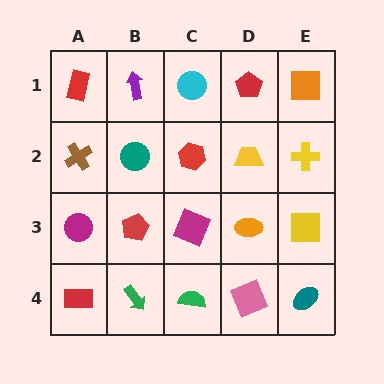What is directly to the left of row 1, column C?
A purple arrow.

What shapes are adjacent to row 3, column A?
A brown cross (row 2, column A), a red rectangle (row 4, column A), a red pentagon (row 3, column B).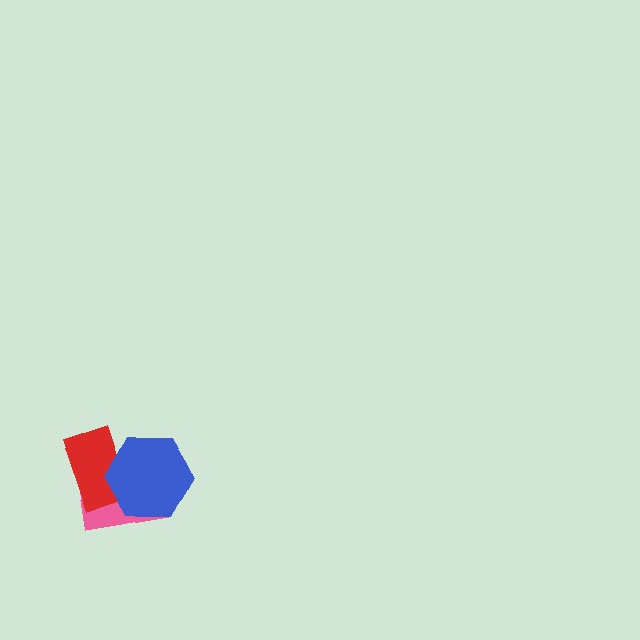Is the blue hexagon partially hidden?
No, no other shape covers it.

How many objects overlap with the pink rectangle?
2 objects overlap with the pink rectangle.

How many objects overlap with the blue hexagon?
2 objects overlap with the blue hexagon.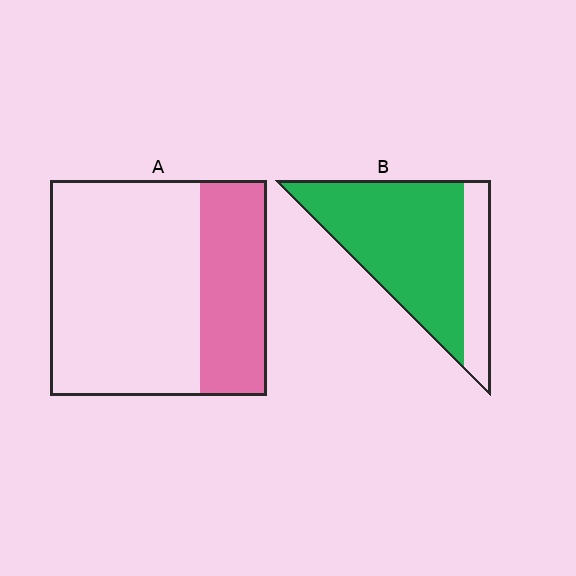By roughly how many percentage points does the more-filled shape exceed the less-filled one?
By roughly 45 percentage points (B over A).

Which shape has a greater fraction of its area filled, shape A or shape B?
Shape B.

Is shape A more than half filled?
No.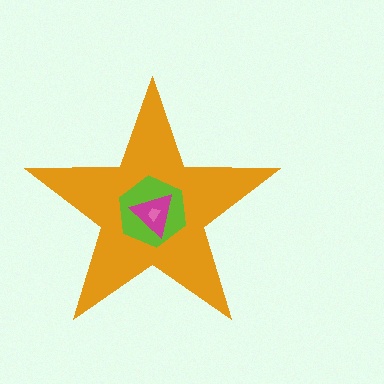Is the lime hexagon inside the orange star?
Yes.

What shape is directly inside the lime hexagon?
The magenta triangle.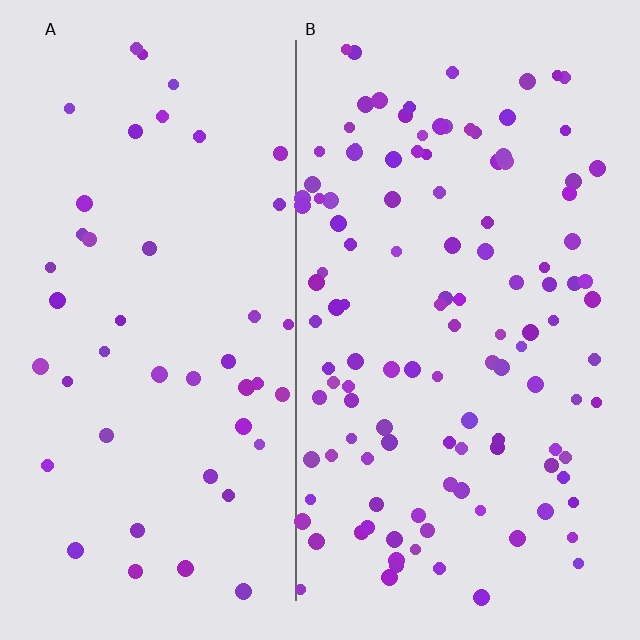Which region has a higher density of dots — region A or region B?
B (the right).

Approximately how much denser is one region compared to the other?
Approximately 2.6× — region B over region A.